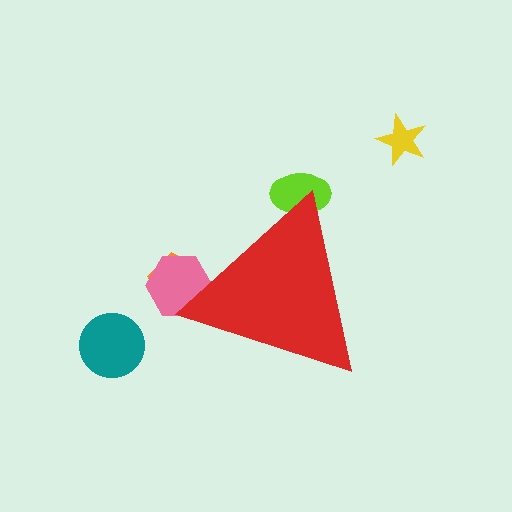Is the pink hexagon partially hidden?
Yes, the pink hexagon is partially hidden behind the red triangle.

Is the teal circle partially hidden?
No, the teal circle is fully visible.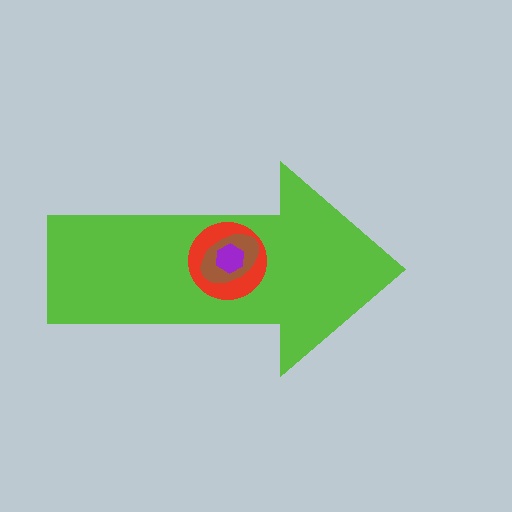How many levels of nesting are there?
4.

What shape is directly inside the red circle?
The brown ellipse.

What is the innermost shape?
The purple hexagon.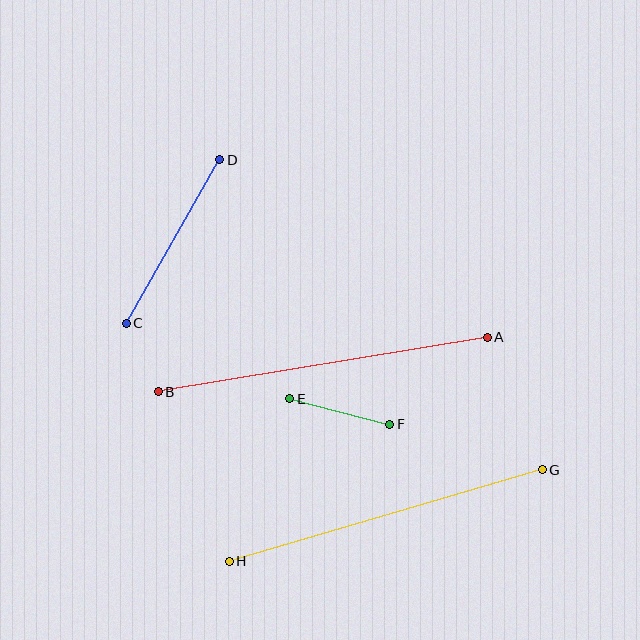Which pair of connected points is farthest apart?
Points A and B are farthest apart.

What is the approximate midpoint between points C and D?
The midpoint is at approximately (173, 242) pixels.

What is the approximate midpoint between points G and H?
The midpoint is at approximately (386, 516) pixels.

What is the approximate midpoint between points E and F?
The midpoint is at approximately (340, 412) pixels.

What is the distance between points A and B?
The distance is approximately 334 pixels.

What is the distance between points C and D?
The distance is approximately 188 pixels.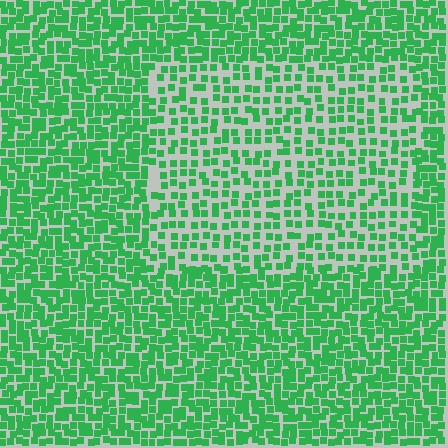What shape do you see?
I see a rectangle.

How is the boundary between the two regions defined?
The boundary is defined by a change in element density (approximately 1.8x ratio). All elements are the same color, size, and shape.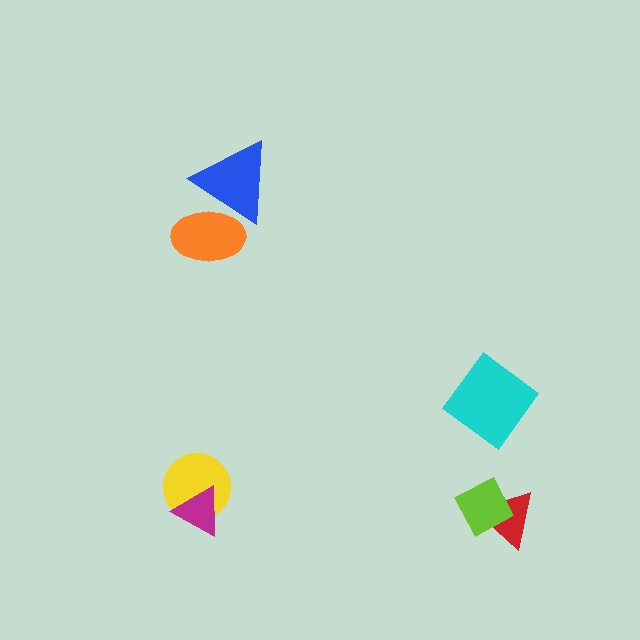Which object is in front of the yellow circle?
The magenta triangle is in front of the yellow circle.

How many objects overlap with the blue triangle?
1 object overlaps with the blue triangle.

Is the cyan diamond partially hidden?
No, no other shape covers it.